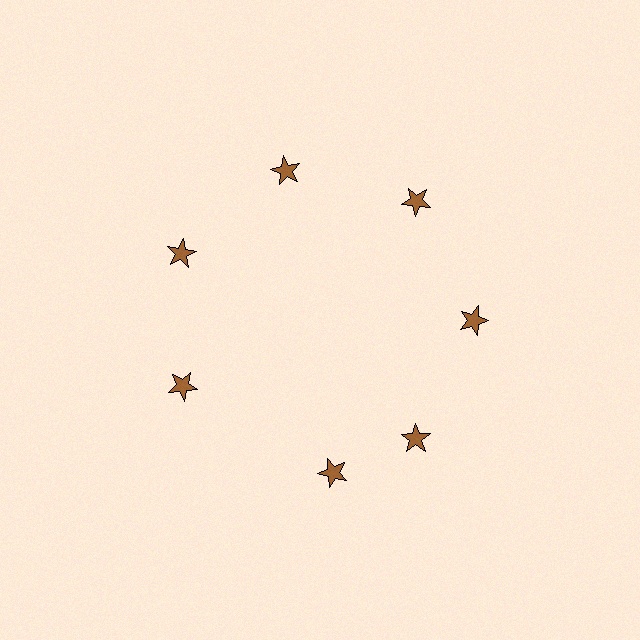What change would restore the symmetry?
The symmetry would be restored by rotating it back into even spacing with its neighbors so that all 7 stars sit at equal angles and equal distance from the center.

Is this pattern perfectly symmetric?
No. The 7 brown stars are arranged in a ring, but one element near the 6 o'clock position is rotated out of alignment along the ring, breaking the 7-fold rotational symmetry.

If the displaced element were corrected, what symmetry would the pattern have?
It would have 7-fold rotational symmetry — the pattern would map onto itself every 51 degrees.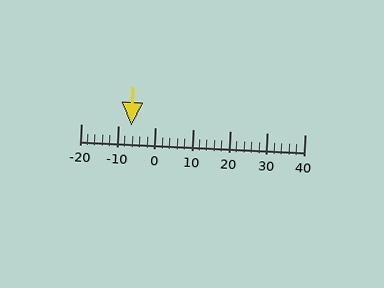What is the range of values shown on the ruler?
The ruler shows values from -20 to 40.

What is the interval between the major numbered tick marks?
The major tick marks are spaced 10 units apart.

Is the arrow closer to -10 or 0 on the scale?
The arrow is closer to -10.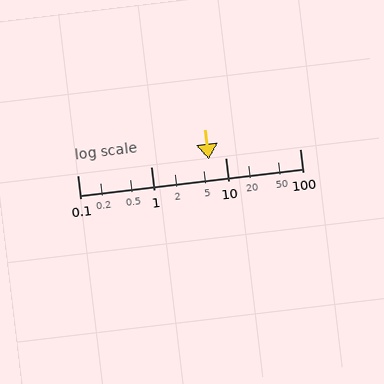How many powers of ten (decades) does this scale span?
The scale spans 3 decades, from 0.1 to 100.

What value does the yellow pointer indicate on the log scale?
The pointer indicates approximately 5.9.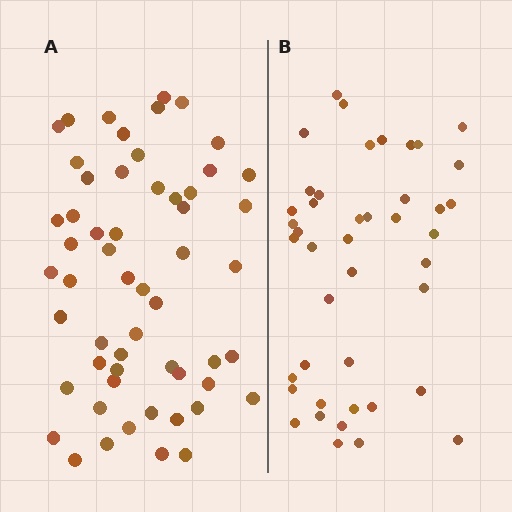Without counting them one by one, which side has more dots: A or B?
Region A (the left region) has more dots.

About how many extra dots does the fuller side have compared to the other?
Region A has approximately 15 more dots than region B.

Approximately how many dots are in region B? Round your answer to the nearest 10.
About 40 dots. (The exact count is 43, which rounds to 40.)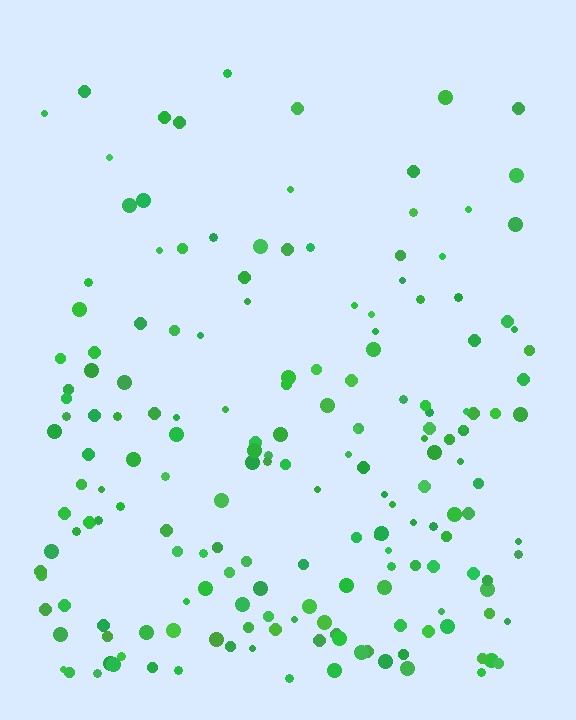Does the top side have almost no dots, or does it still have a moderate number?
Still a moderate number, just noticeably fewer than the bottom.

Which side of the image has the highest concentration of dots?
The bottom.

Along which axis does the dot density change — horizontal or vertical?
Vertical.